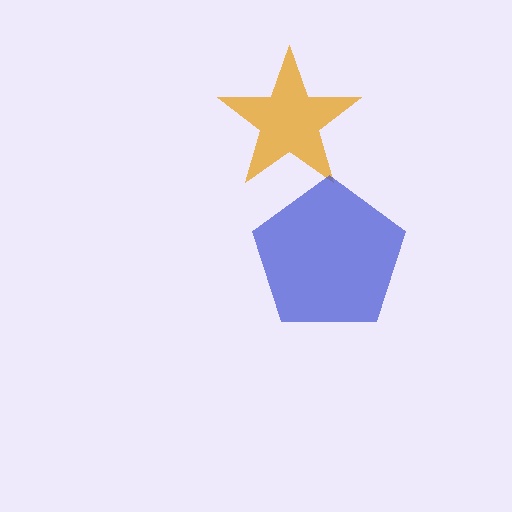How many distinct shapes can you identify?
There are 2 distinct shapes: an orange star, a blue pentagon.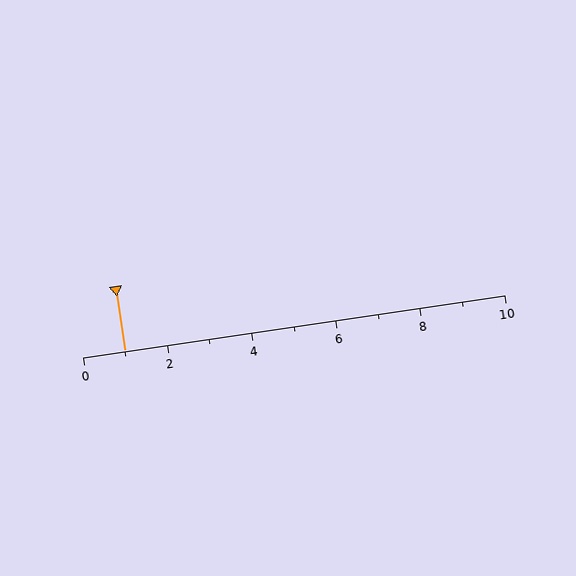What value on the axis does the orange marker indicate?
The marker indicates approximately 1.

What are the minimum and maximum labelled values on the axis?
The axis runs from 0 to 10.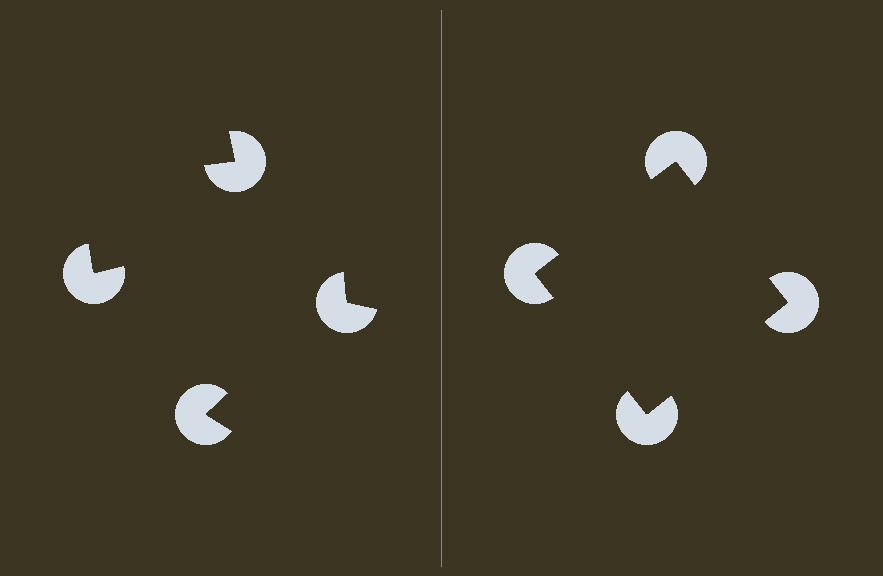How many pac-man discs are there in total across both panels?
8 — 4 on each side.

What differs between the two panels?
The pac-man discs are positioned identically on both sides; only the wedge orientations differ. On the right they align to a square; on the left they are misaligned.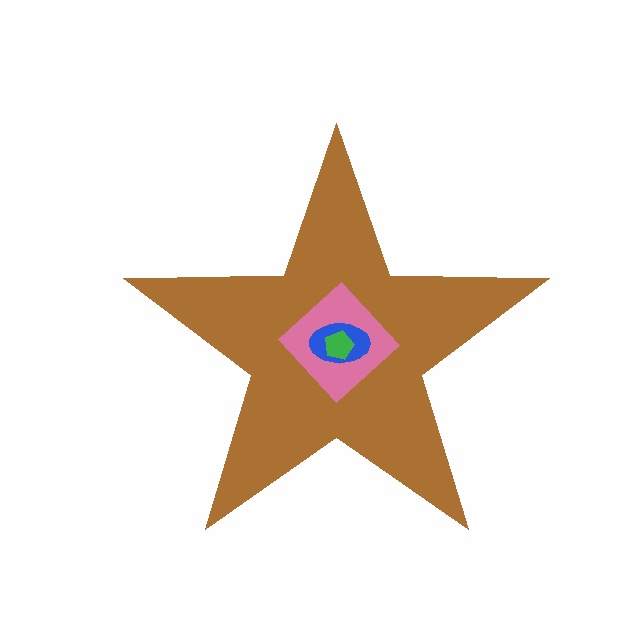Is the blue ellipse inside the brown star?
Yes.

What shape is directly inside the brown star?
The pink diamond.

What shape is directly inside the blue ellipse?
The green pentagon.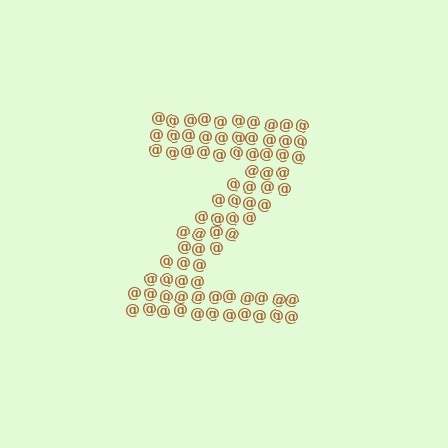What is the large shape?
The large shape is the letter Z.